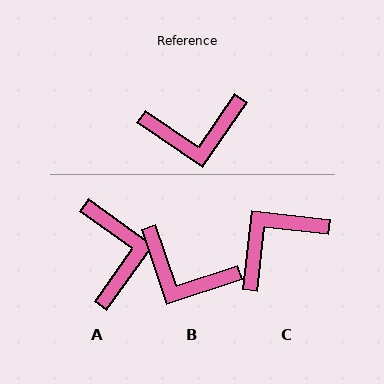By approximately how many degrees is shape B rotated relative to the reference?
Approximately 37 degrees clockwise.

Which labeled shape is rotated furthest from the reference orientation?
C, about 152 degrees away.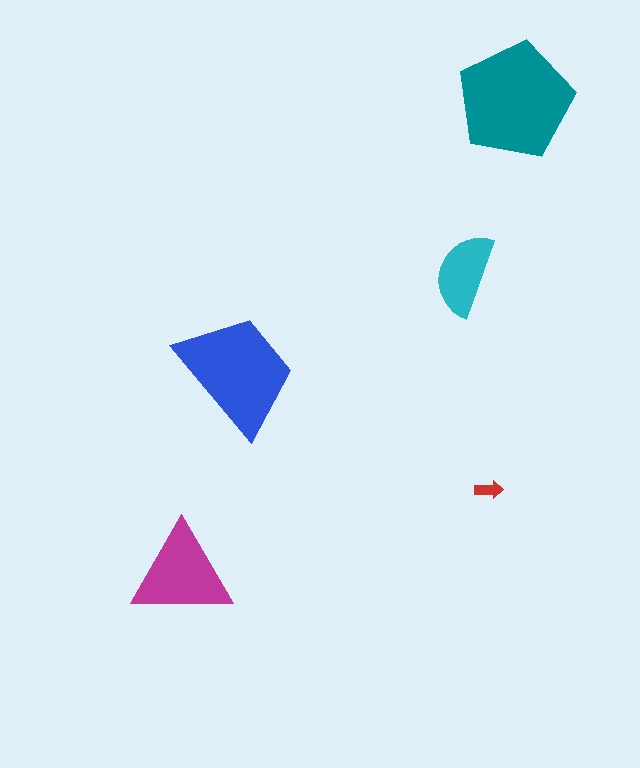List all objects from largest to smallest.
The teal pentagon, the blue trapezoid, the magenta triangle, the cyan semicircle, the red arrow.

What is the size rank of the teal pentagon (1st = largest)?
1st.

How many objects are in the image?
There are 5 objects in the image.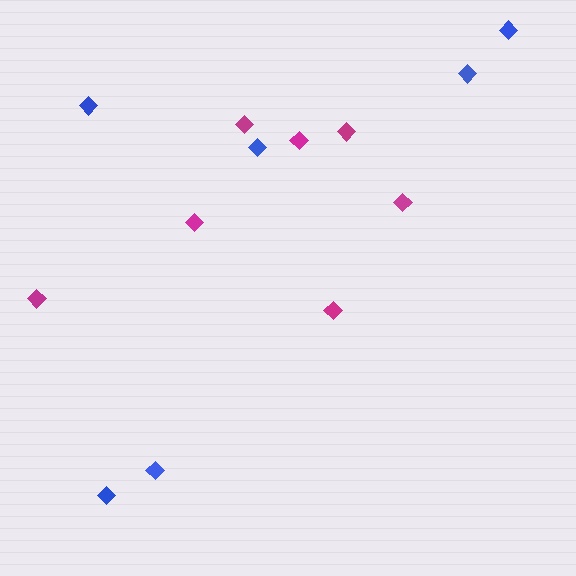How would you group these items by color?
There are 2 groups: one group of magenta diamonds (7) and one group of blue diamonds (6).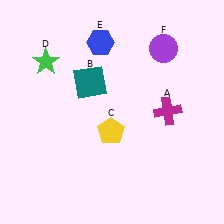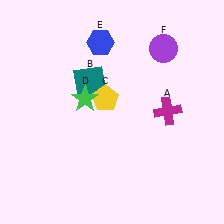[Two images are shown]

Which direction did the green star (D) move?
The green star (D) moved right.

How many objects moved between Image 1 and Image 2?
2 objects moved between the two images.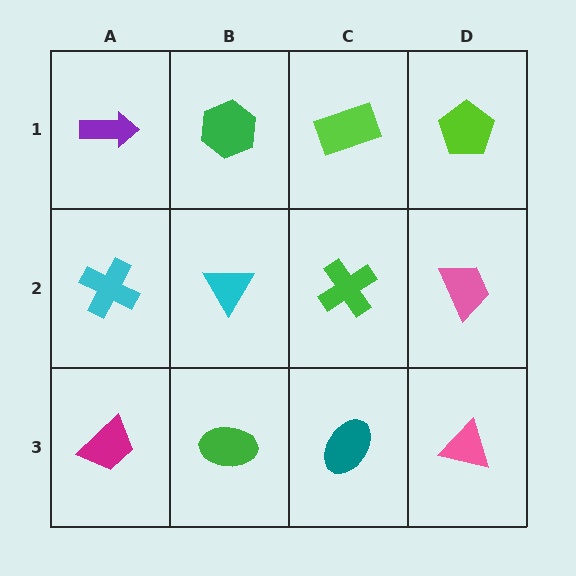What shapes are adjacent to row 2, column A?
A purple arrow (row 1, column A), a magenta trapezoid (row 3, column A), a cyan triangle (row 2, column B).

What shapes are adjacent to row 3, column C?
A green cross (row 2, column C), a green ellipse (row 3, column B), a pink triangle (row 3, column D).